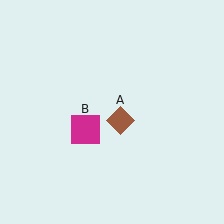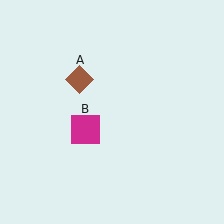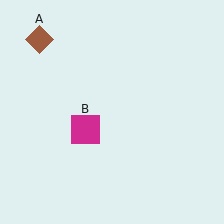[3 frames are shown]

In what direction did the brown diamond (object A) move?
The brown diamond (object A) moved up and to the left.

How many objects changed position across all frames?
1 object changed position: brown diamond (object A).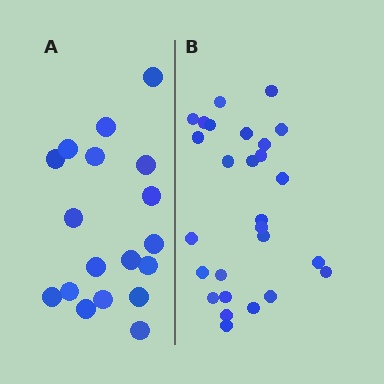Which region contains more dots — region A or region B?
Region B (the right region) has more dots.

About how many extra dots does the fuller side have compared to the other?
Region B has roughly 8 or so more dots than region A.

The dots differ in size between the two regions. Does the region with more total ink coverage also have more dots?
No. Region A has more total ink coverage because its dots are larger, but region B actually contains more individual dots. Total area can be misleading — the number of items is what matters here.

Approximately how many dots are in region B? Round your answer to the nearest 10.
About 30 dots. (The exact count is 27, which rounds to 30.)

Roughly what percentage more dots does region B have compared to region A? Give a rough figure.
About 50% more.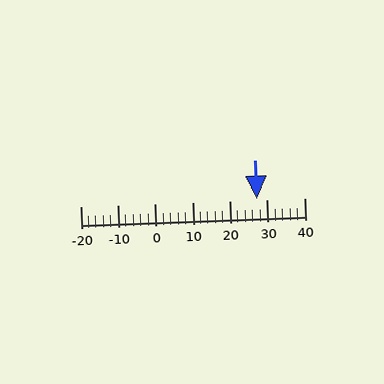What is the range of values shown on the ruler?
The ruler shows values from -20 to 40.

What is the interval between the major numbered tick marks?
The major tick marks are spaced 10 units apart.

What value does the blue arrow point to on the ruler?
The blue arrow points to approximately 27.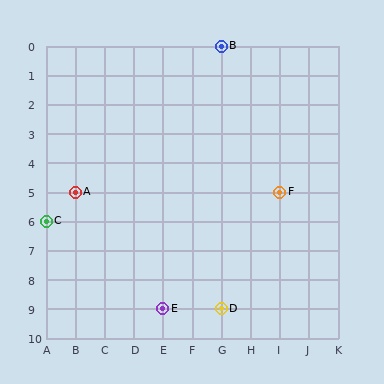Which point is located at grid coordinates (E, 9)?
Point E is at (E, 9).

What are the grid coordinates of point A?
Point A is at grid coordinates (B, 5).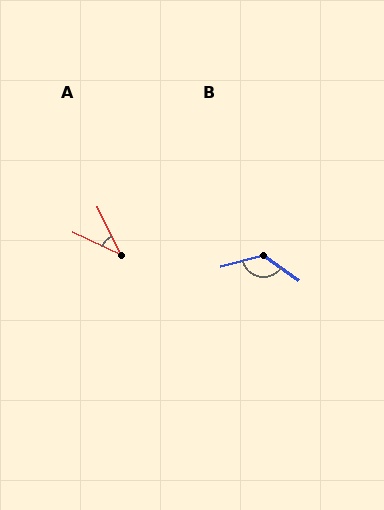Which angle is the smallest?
A, at approximately 39 degrees.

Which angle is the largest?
B, at approximately 129 degrees.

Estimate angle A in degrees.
Approximately 39 degrees.